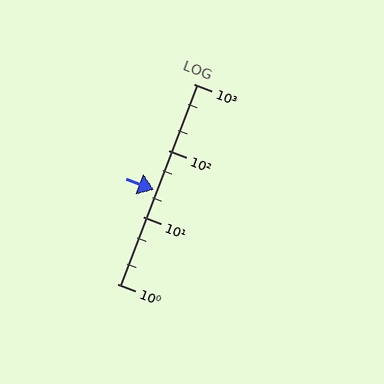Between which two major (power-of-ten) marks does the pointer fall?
The pointer is between 10 and 100.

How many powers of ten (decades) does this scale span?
The scale spans 3 decades, from 1 to 1000.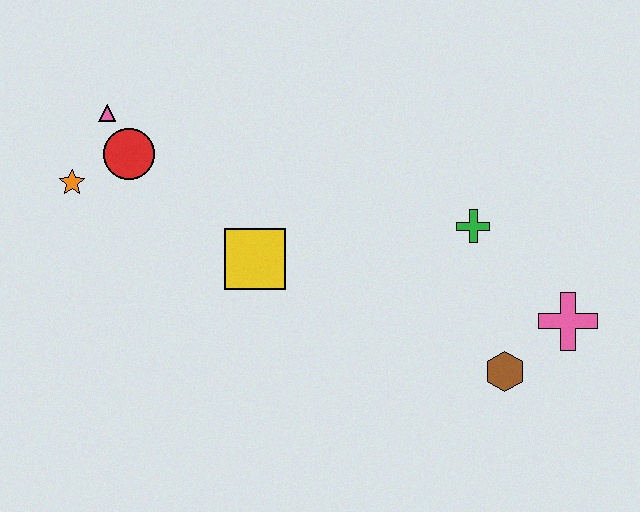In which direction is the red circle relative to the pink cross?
The red circle is to the left of the pink cross.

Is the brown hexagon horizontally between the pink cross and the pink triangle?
Yes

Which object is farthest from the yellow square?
The pink cross is farthest from the yellow square.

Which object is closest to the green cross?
The pink cross is closest to the green cross.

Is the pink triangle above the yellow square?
Yes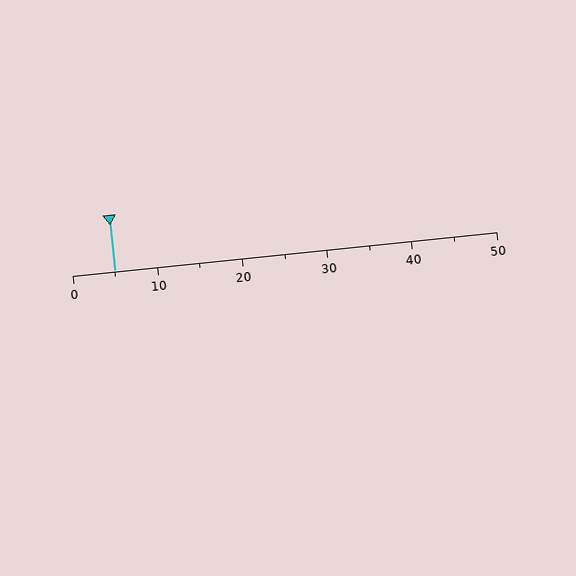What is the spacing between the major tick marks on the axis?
The major ticks are spaced 10 apart.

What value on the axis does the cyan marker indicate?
The marker indicates approximately 5.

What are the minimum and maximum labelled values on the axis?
The axis runs from 0 to 50.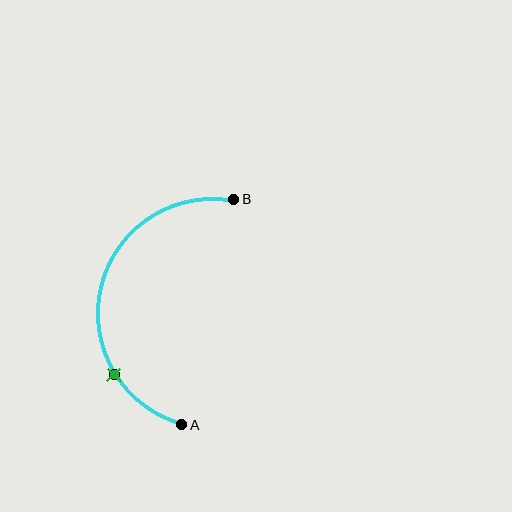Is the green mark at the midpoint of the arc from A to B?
No. The green mark lies on the arc but is closer to endpoint A. The arc midpoint would be at the point on the curve equidistant along the arc from both A and B.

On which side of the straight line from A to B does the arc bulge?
The arc bulges to the left of the straight line connecting A and B.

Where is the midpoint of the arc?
The arc midpoint is the point on the curve farthest from the straight line joining A and B. It sits to the left of that line.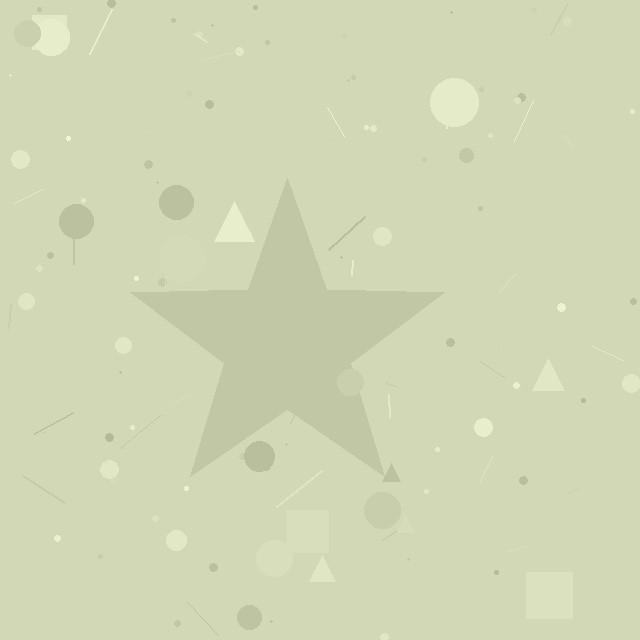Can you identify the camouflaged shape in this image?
The camouflaged shape is a star.